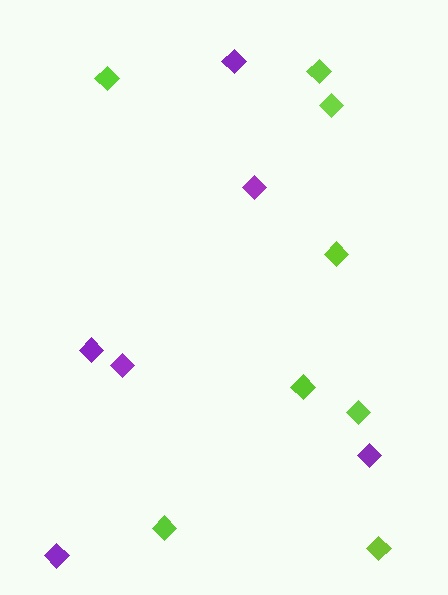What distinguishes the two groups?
There are 2 groups: one group of purple diamonds (6) and one group of lime diamonds (8).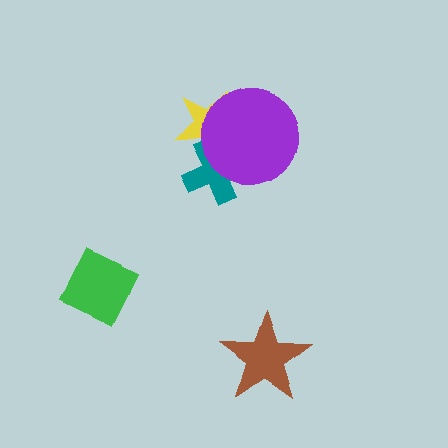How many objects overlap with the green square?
0 objects overlap with the green square.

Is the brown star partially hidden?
No, no other shape covers it.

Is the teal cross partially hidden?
Yes, it is partially covered by another shape.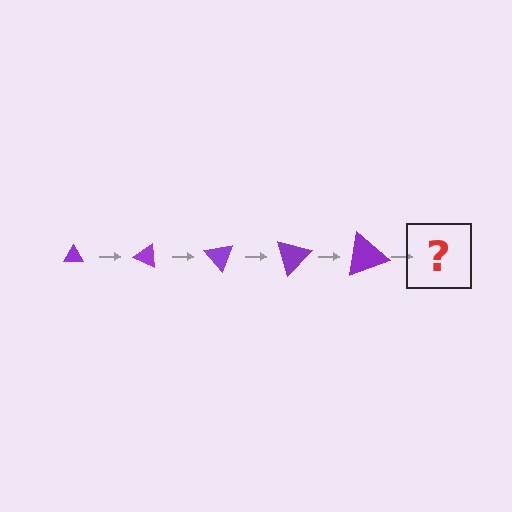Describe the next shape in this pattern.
It should be a triangle, larger than the previous one and rotated 125 degrees from the start.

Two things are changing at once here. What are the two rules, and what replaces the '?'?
The two rules are that the triangle grows larger each step and it rotates 25 degrees each step. The '?' should be a triangle, larger than the previous one and rotated 125 degrees from the start.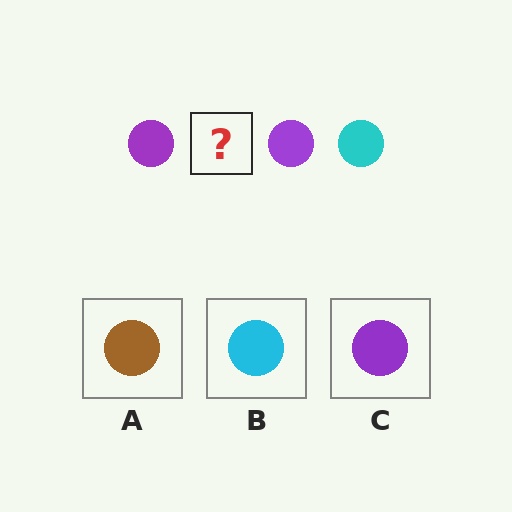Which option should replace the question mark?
Option B.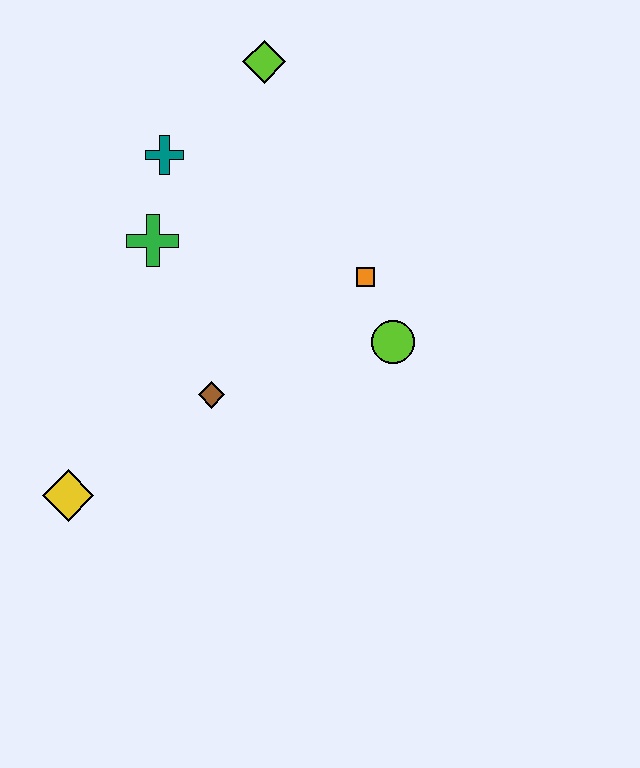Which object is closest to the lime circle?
The orange square is closest to the lime circle.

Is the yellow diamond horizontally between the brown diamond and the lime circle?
No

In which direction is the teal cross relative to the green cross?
The teal cross is above the green cross.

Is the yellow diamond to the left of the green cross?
Yes